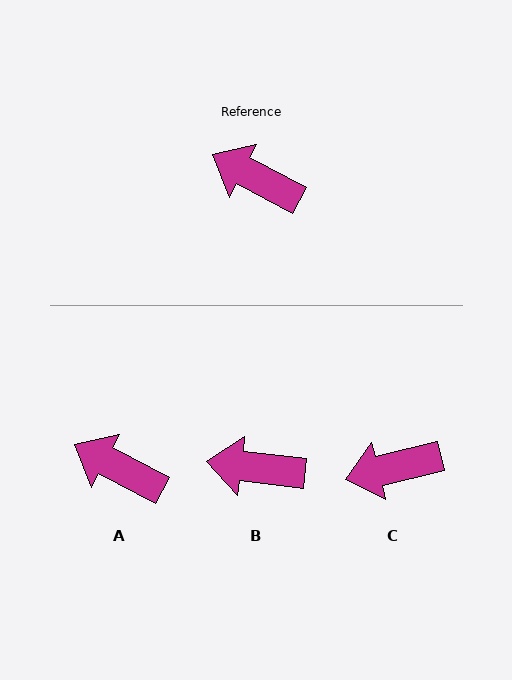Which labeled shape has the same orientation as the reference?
A.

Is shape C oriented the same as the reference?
No, it is off by about 41 degrees.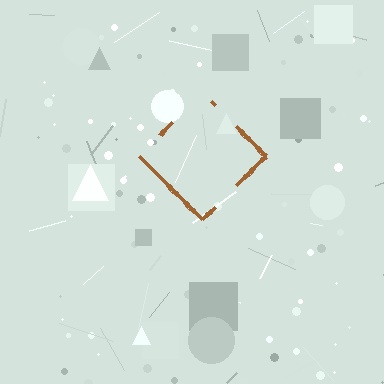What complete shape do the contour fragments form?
The contour fragments form a diamond.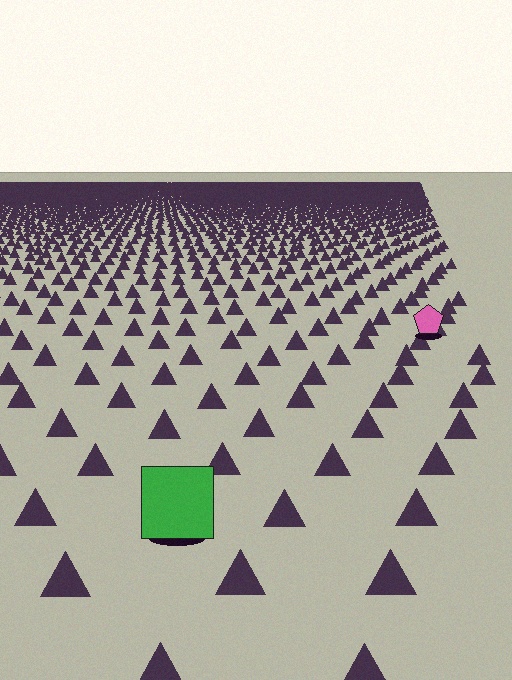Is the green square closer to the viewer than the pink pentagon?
Yes. The green square is closer — you can tell from the texture gradient: the ground texture is coarser near it.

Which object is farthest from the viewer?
The pink pentagon is farthest from the viewer. It appears smaller and the ground texture around it is denser.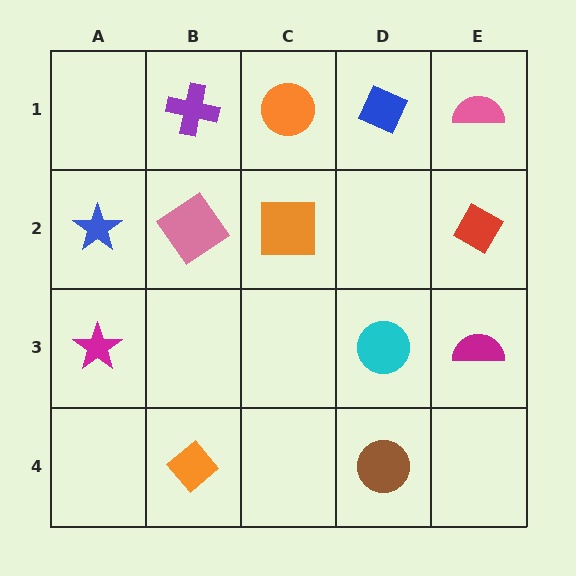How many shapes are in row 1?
4 shapes.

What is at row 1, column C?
An orange circle.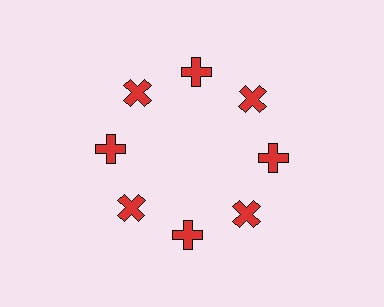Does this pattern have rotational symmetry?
Yes, this pattern has 8-fold rotational symmetry. It looks the same after rotating 45 degrees around the center.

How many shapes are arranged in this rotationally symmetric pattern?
There are 8 shapes, arranged in 8 groups of 1.